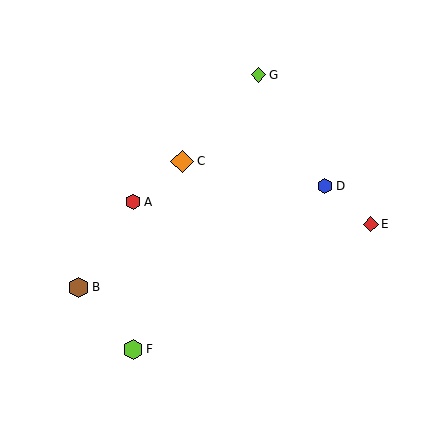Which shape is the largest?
The orange diamond (labeled C) is the largest.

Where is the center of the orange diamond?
The center of the orange diamond is at (182, 161).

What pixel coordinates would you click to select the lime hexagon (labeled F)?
Click at (133, 349) to select the lime hexagon F.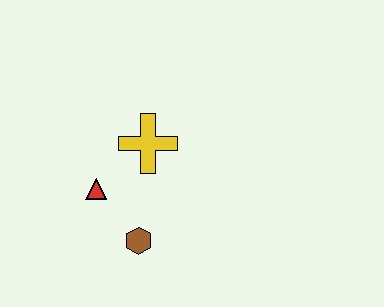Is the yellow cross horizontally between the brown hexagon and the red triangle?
No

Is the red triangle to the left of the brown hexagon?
Yes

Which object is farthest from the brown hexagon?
The yellow cross is farthest from the brown hexagon.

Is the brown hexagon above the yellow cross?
No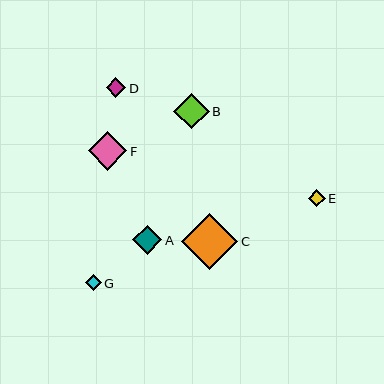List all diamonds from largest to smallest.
From largest to smallest: C, F, B, A, D, E, G.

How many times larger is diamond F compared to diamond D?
Diamond F is approximately 2.0 times the size of diamond D.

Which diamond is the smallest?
Diamond G is the smallest with a size of approximately 16 pixels.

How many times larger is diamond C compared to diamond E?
Diamond C is approximately 3.3 times the size of diamond E.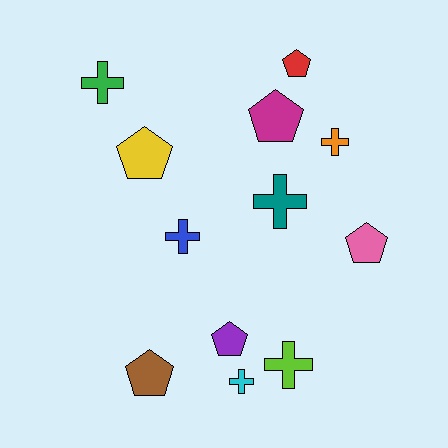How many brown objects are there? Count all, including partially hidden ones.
There is 1 brown object.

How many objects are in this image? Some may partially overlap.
There are 12 objects.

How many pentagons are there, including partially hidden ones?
There are 6 pentagons.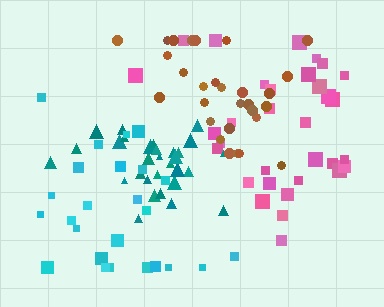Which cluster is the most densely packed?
Teal.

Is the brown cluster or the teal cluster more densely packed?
Teal.